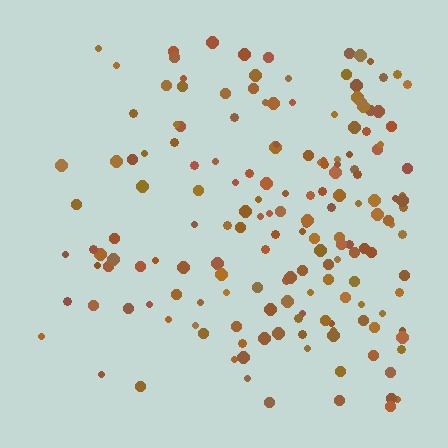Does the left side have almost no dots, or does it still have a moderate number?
Still a moderate number, just noticeably fewer than the right.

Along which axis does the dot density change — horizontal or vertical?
Horizontal.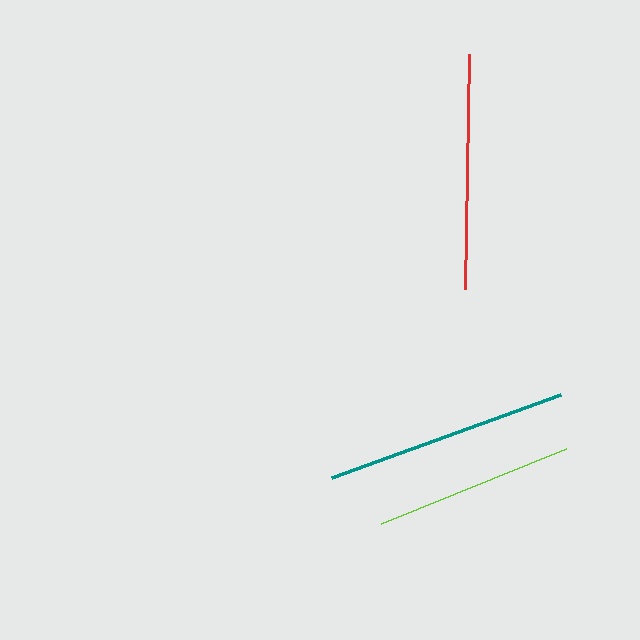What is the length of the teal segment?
The teal segment is approximately 244 pixels long.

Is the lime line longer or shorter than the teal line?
The teal line is longer than the lime line.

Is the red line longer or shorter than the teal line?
The teal line is longer than the red line.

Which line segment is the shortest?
The lime line is the shortest at approximately 201 pixels.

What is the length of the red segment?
The red segment is approximately 234 pixels long.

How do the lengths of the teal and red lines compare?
The teal and red lines are approximately the same length.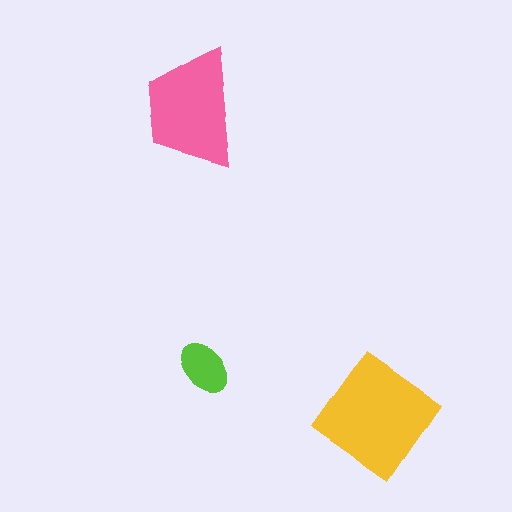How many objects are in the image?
There are 3 objects in the image.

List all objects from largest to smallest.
The yellow diamond, the pink trapezoid, the lime ellipse.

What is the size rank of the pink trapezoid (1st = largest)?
2nd.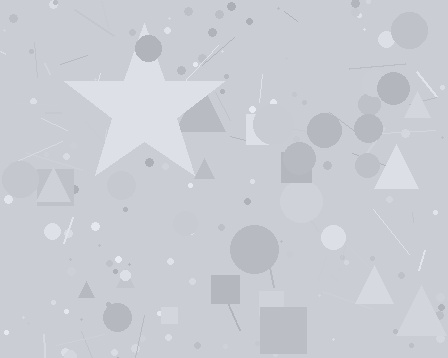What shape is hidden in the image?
A star is hidden in the image.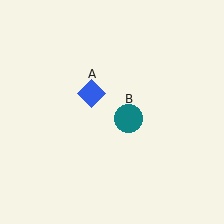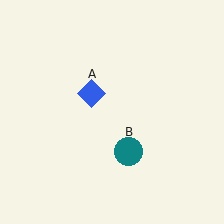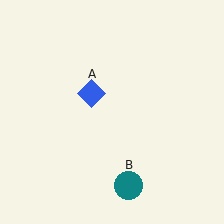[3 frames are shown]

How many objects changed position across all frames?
1 object changed position: teal circle (object B).